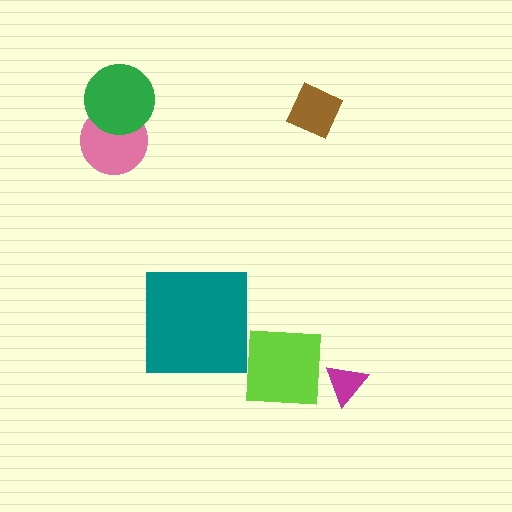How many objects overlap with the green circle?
1 object overlaps with the green circle.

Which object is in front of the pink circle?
The green circle is in front of the pink circle.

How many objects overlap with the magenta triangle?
1 object overlaps with the magenta triangle.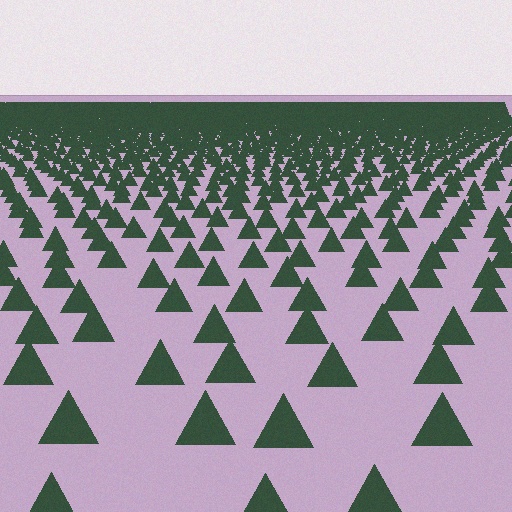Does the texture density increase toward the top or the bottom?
Density increases toward the top.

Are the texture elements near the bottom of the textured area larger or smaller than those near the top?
Larger. Near the bottom, elements are closer to the viewer and appear at a bigger on-screen size.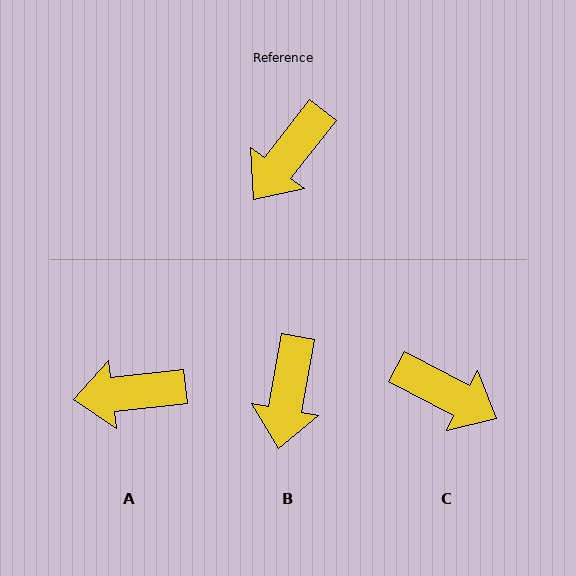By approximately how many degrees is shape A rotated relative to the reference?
Approximately 46 degrees clockwise.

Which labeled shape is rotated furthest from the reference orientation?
C, about 100 degrees away.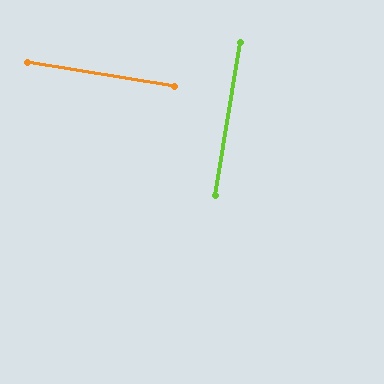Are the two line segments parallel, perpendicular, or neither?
Perpendicular — they meet at approximately 90°.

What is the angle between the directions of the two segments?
Approximately 90 degrees.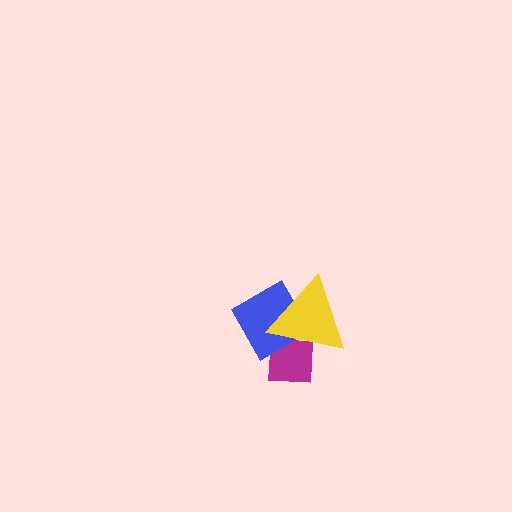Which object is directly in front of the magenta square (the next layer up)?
The blue diamond is directly in front of the magenta square.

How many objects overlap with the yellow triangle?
2 objects overlap with the yellow triangle.